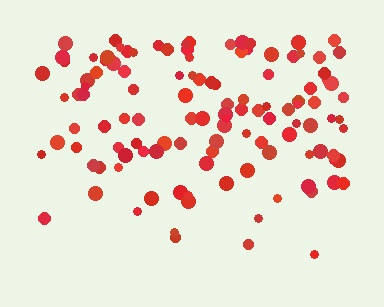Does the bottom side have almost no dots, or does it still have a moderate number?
Still a moderate number, just noticeably fewer than the top.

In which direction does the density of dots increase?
From bottom to top, with the top side densest.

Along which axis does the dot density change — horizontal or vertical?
Vertical.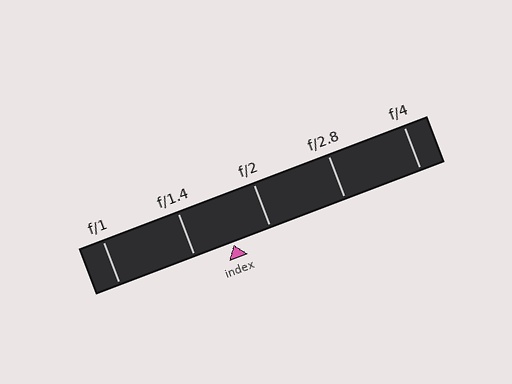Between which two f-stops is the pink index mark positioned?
The index mark is between f/1.4 and f/2.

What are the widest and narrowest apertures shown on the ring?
The widest aperture shown is f/1 and the narrowest is f/4.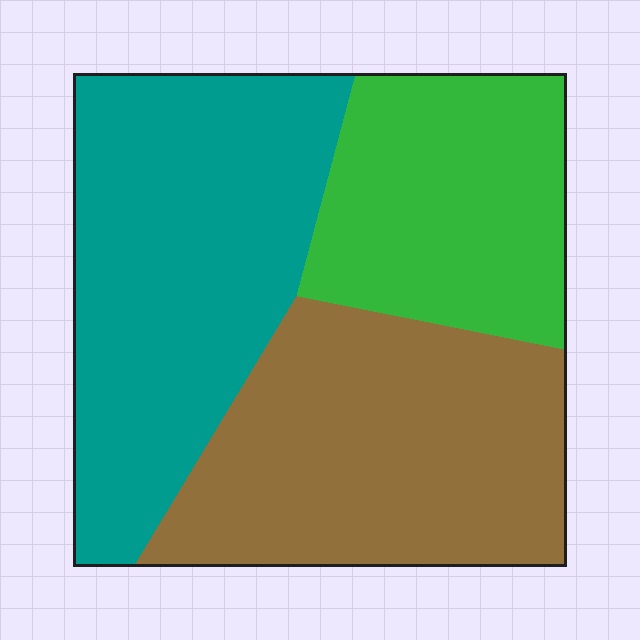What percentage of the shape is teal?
Teal takes up about two fifths (2/5) of the shape.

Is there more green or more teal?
Teal.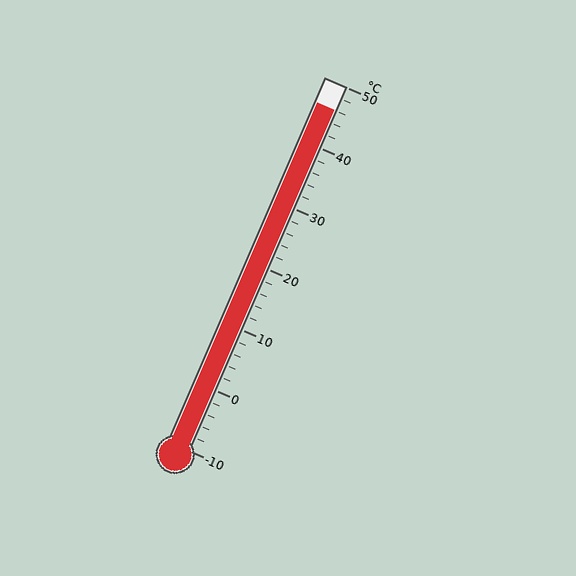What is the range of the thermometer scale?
The thermometer scale ranges from -10°C to 50°C.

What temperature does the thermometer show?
The thermometer shows approximately 46°C.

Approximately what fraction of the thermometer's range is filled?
The thermometer is filled to approximately 95% of its range.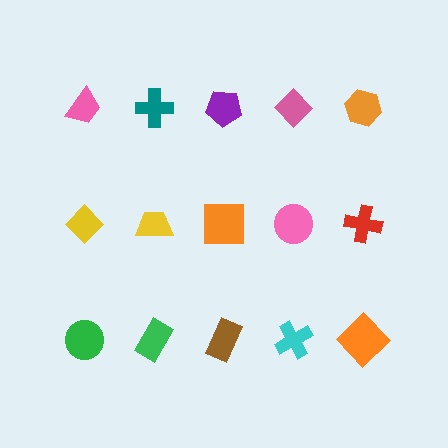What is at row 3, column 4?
A cyan cross.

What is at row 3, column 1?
A green circle.